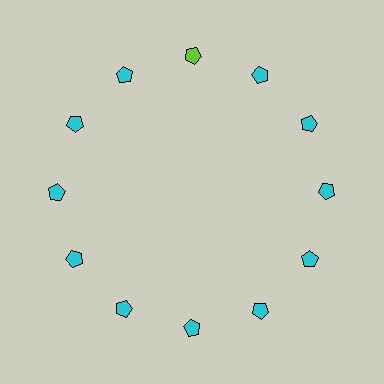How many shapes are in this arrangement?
There are 12 shapes arranged in a ring pattern.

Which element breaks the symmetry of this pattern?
The lime pentagon at roughly the 12 o'clock position breaks the symmetry. All other shapes are cyan pentagons.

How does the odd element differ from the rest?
It has a different color: lime instead of cyan.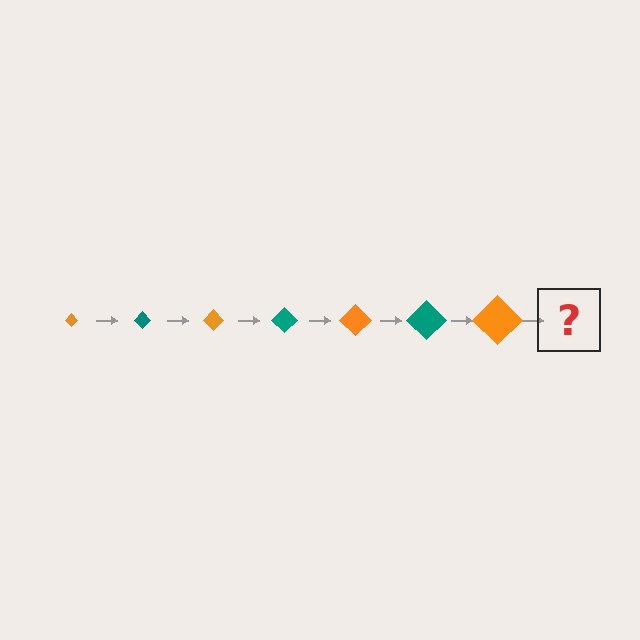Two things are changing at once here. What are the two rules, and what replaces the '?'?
The two rules are that the diamond grows larger each step and the color cycles through orange and teal. The '?' should be a teal diamond, larger than the previous one.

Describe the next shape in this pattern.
It should be a teal diamond, larger than the previous one.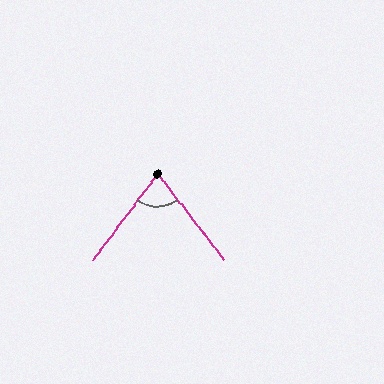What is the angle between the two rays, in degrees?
Approximately 74 degrees.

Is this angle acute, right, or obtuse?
It is acute.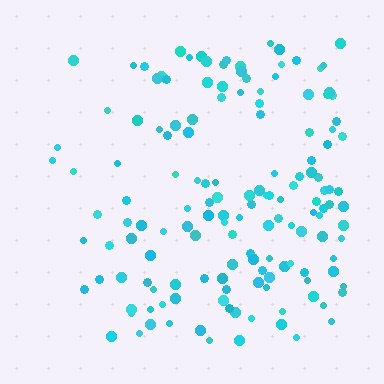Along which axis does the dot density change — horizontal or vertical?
Horizontal.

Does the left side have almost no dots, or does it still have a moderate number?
Still a moderate number, just noticeably fewer than the right.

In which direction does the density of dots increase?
From left to right, with the right side densest.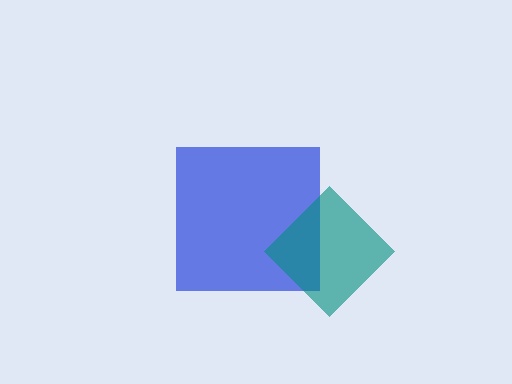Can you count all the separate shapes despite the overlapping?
Yes, there are 2 separate shapes.